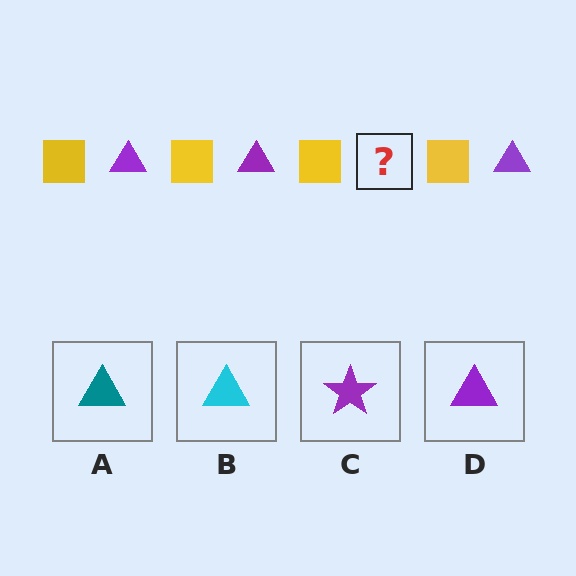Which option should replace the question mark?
Option D.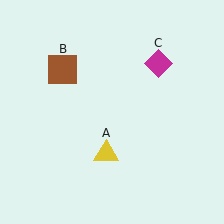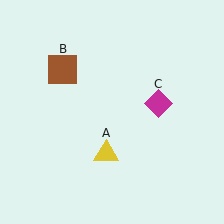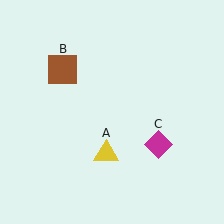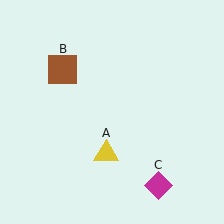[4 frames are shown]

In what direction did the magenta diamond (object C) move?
The magenta diamond (object C) moved down.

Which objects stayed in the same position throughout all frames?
Yellow triangle (object A) and brown square (object B) remained stationary.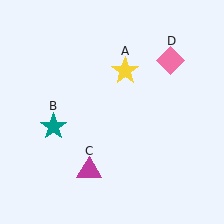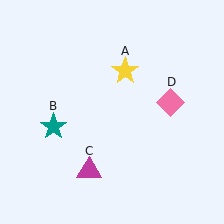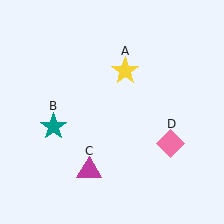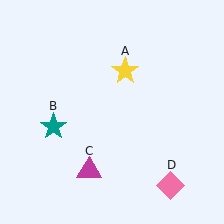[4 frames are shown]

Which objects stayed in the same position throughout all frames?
Yellow star (object A) and teal star (object B) and magenta triangle (object C) remained stationary.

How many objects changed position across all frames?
1 object changed position: pink diamond (object D).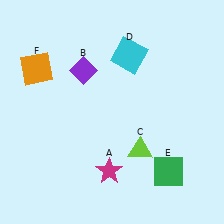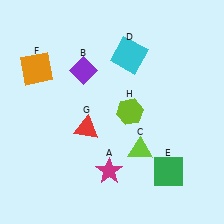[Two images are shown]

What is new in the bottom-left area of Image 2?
A red triangle (G) was added in the bottom-left area of Image 2.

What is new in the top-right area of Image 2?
A lime hexagon (H) was added in the top-right area of Image 2.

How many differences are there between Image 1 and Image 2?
There are 2 differences between the two images.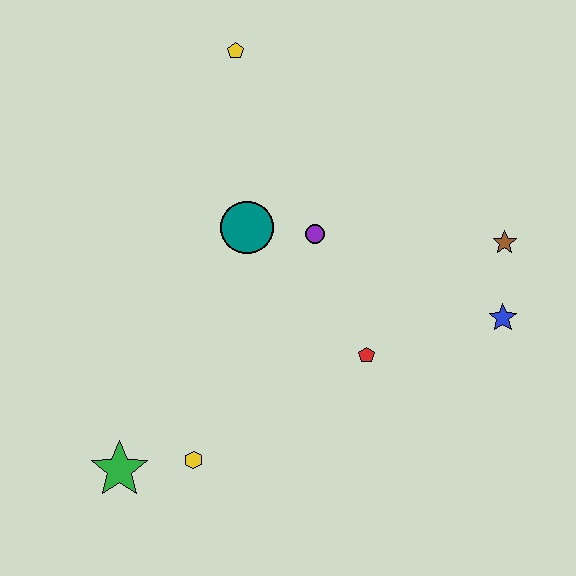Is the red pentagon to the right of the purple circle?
Yes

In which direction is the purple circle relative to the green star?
The purple circle is above the green star.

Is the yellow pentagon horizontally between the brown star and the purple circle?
No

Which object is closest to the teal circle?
The purple circle is closest to the teal circle.